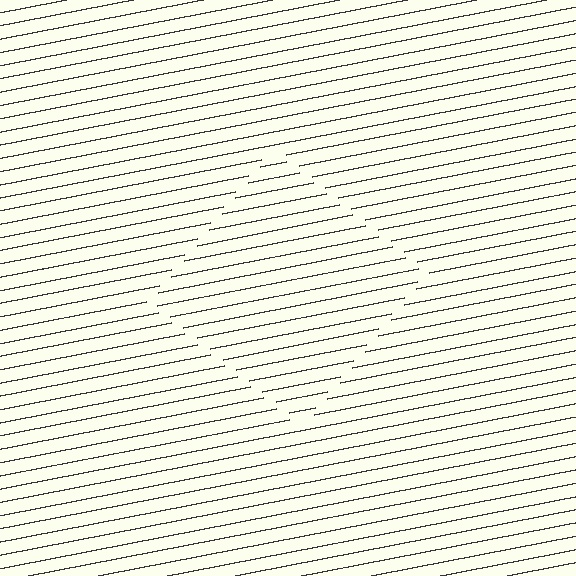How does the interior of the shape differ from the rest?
The interior of the shape contains the same grating, shifted by half a period — the contour is defined by the phase discontinuity where line-ends from the inner and outer gratings abut.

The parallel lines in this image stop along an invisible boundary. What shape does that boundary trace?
An illusory square. The interior of the shape contains the same grating, shifted by half a period — the contour is defined by the phase discontinuity where line-ends from the inner and outer gratings abut.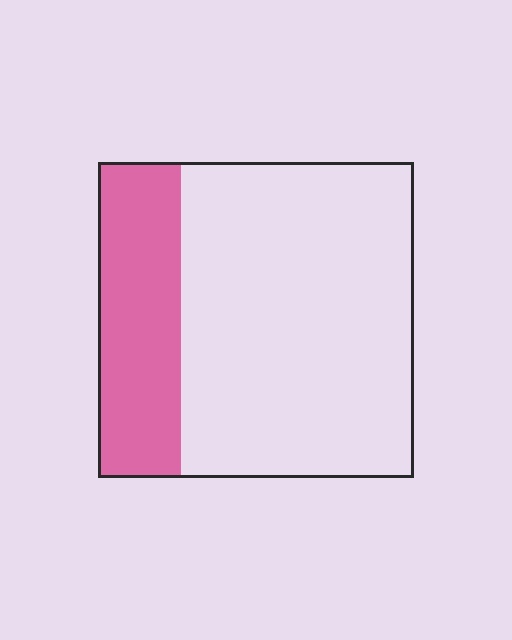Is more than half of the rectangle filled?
No.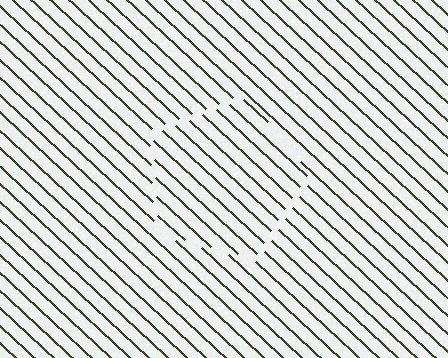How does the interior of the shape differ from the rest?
The interior of the shape contains the same grating, shifted by half a period — the contour is defined by the phase discontinuity where line-ends from the inner and outer gratings abut.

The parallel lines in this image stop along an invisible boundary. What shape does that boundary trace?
An illusory pentagon. The interior of the shape contains the same grating, shifted by half a period — the contour is defined by the phase discontinuity where line-ends from the inner and outer gratings abut.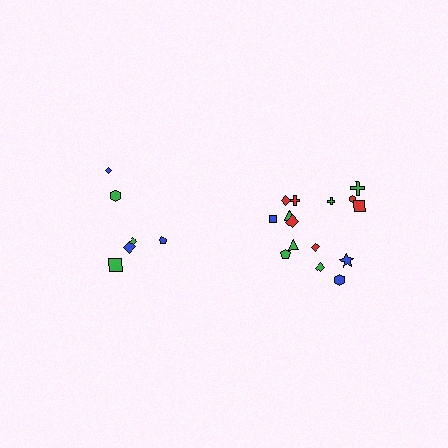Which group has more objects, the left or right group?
The right group.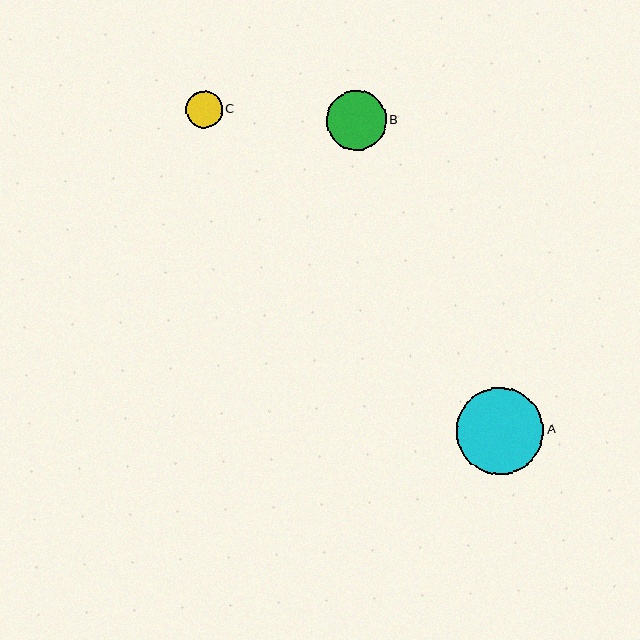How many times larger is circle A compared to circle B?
Circle A is approximately 1.5 times the size of circle B.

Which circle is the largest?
Circle A is the largest with a size of approximately 88 pixels.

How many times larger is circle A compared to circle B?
Circle A is approximately 1.5 times the size of circle B.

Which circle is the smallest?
Circle C is the smallest with a size of approximately 37 pixels.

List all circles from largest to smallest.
From largest to smallest: A, B, C.